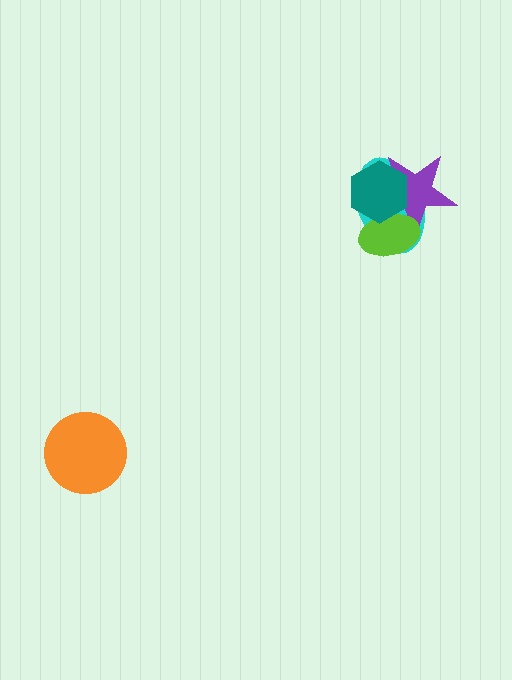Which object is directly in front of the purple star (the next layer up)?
The lime ellipse is directly in front of the purple star.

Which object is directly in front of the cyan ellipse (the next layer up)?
The purple star is directly in front of the cyan ellipse.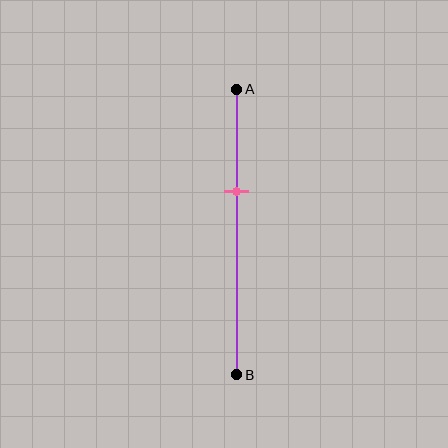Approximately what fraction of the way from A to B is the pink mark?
The pink mark is approximately 35% of the way from A to B.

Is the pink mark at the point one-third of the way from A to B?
Yes, the mark is approximately at the one-third point.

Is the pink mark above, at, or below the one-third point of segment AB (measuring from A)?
The pink mark is approximately at the one-third point of segment AB.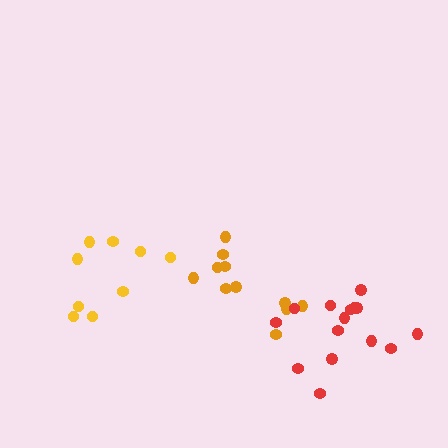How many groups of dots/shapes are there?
There are 3 groups.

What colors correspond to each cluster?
The clusters are colored: orange, yellow, red.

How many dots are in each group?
Group 1: 11 dots, Group 2: 9 dots, Group 3: 15 dots (35 total).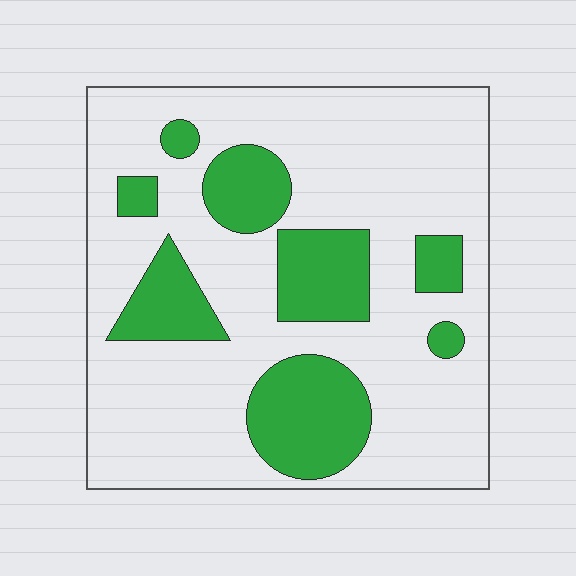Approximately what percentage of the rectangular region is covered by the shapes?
Approximately 25%.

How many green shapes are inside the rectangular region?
8.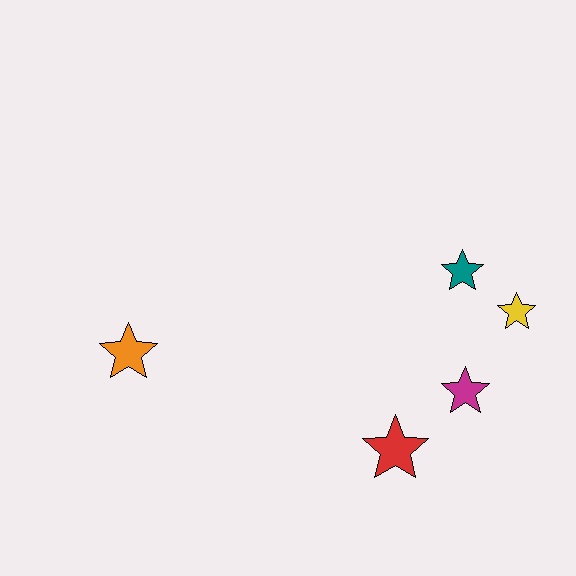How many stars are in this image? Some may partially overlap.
There are 5 stars.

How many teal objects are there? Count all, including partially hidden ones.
There is 1 teal object.